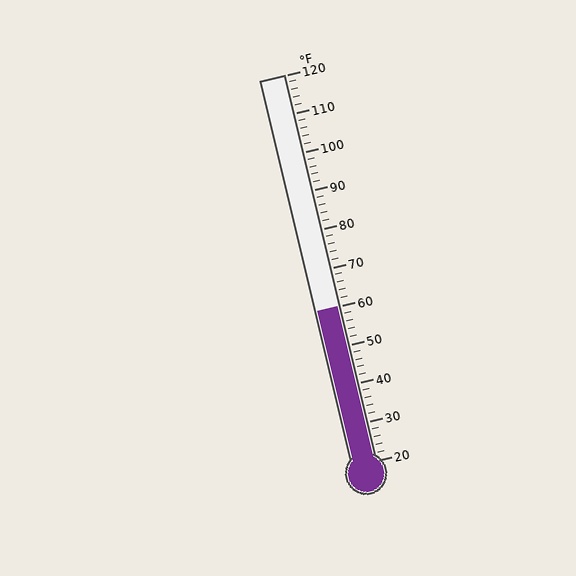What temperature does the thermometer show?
The thermometer shows approximately 60°F.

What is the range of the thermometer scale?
The thermometer scale ranges from 20°F to 120°F.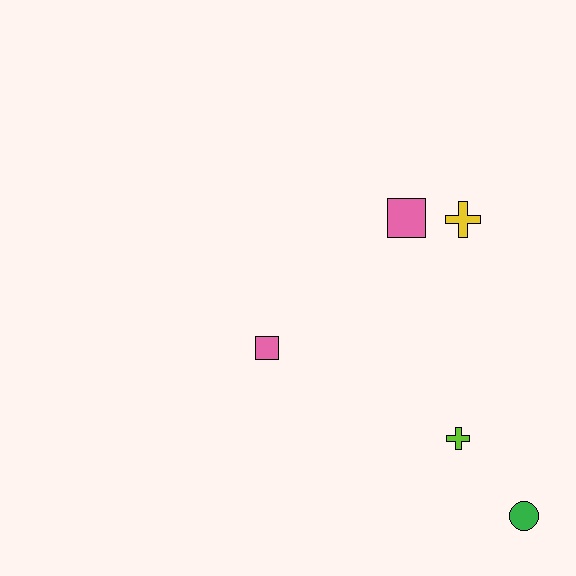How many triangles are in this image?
There are no triangles.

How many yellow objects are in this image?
There is 1 yellow object.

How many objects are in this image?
There are 5 objects.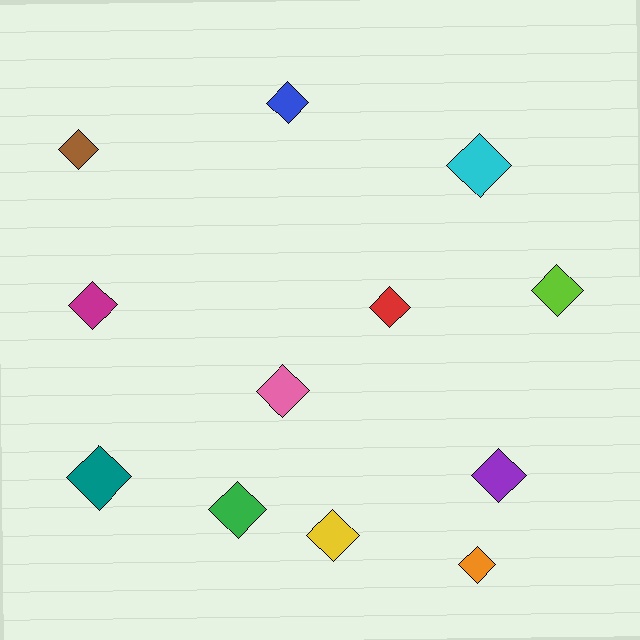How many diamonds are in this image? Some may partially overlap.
There are 12 diamonds.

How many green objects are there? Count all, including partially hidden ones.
There is 1 green object.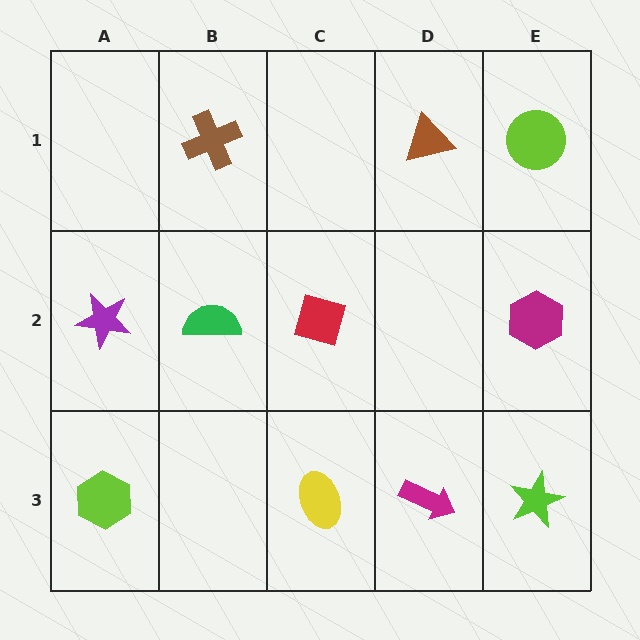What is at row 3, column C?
A yellow ellipse.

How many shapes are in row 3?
4 shapes.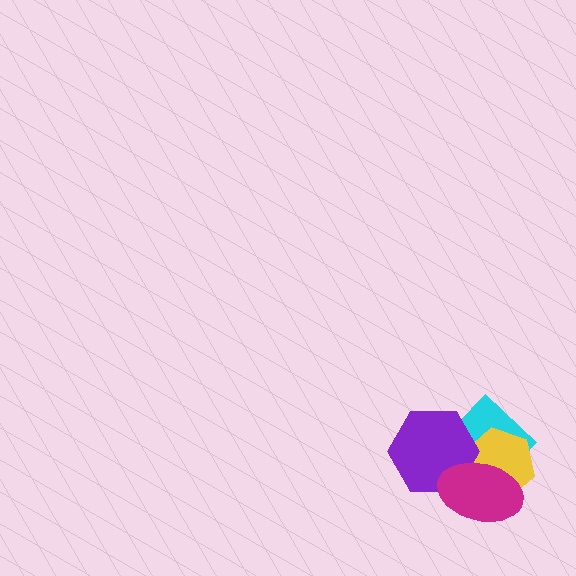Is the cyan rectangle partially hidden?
Yes, it is partially covered by another shape.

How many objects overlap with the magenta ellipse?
4 objects overlap with the magenta ellipse.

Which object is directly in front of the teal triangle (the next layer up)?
The cyan rectangle is directly in front of the teal triangle.